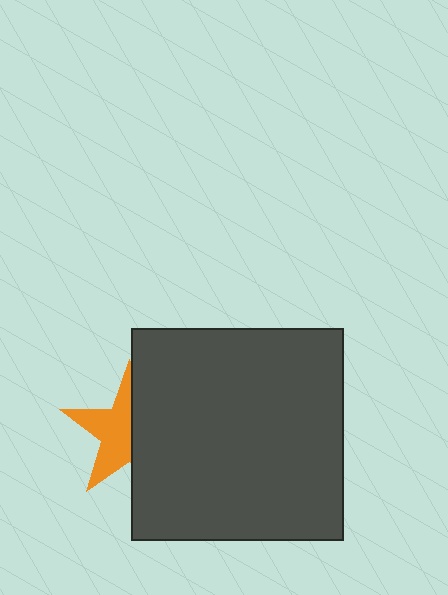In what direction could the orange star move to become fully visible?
The orange star could move left. That would shift it out from behind the dark gray square entirely.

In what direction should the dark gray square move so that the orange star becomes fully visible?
The dark gray square should move right. That is the shortest direction to clear the overlap and leave the orange star fully visible.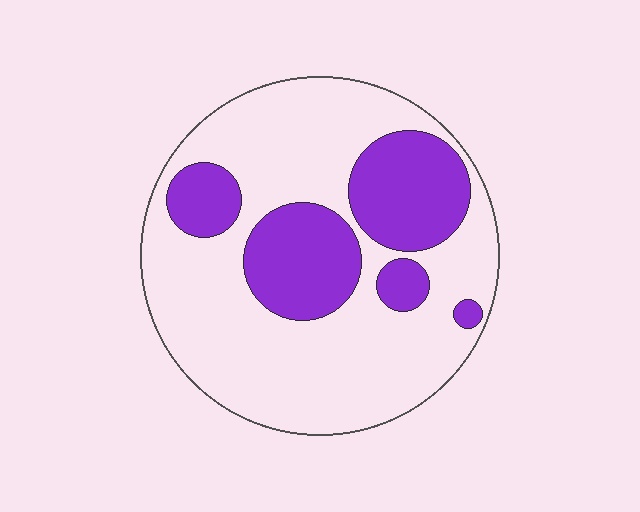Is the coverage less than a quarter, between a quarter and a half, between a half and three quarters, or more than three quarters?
Between a quarter and a half.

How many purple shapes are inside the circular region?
5.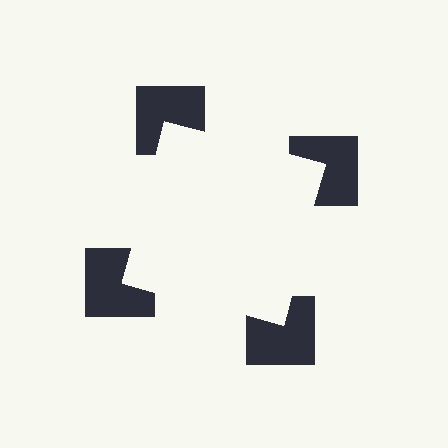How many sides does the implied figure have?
4 sides.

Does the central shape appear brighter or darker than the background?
It typically appears slightly brighter than the background, even though no actual brightness change is drawn.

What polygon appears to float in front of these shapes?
An illusory square — its edges are inferred from the aligned wedge cuts in the notched squares, not physically drawn.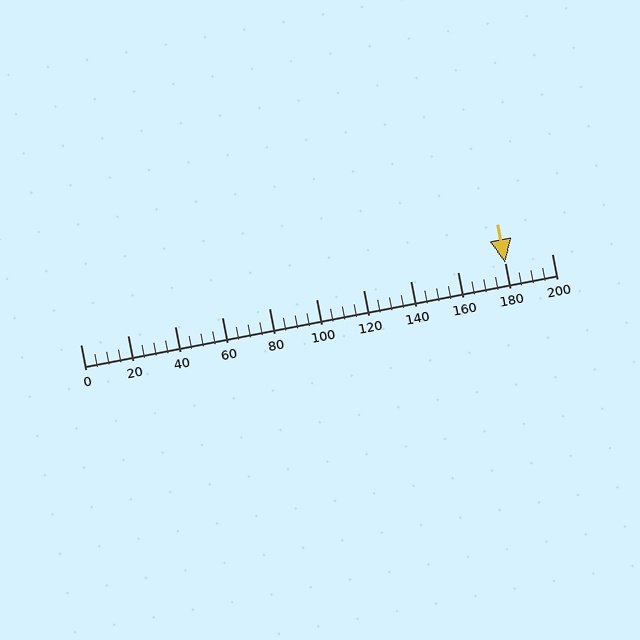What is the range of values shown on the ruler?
The ruler shows values from 0 to 200.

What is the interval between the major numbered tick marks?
The major tick marks are spaced 20 units apart.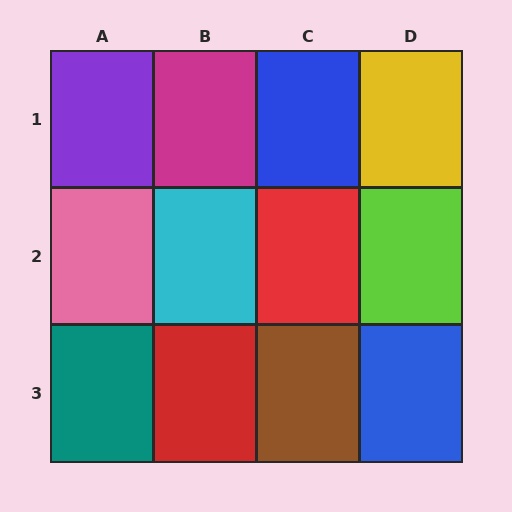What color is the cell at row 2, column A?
Pink.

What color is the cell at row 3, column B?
Red.